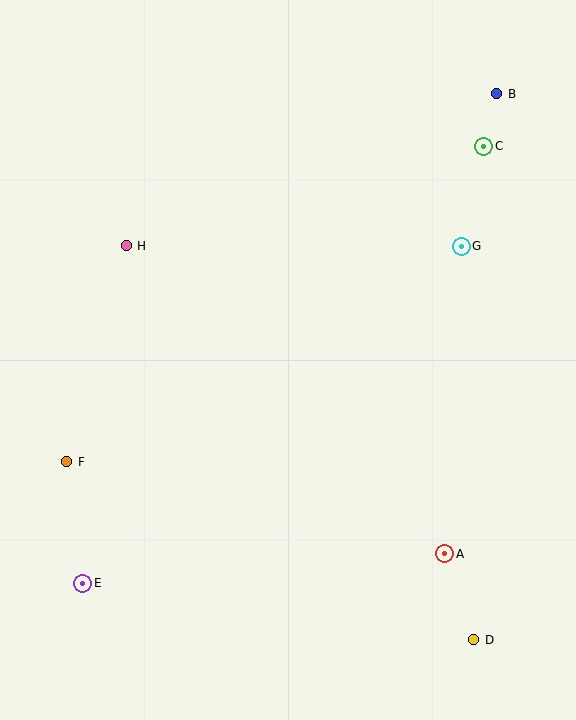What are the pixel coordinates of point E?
Point E is at (83, 583).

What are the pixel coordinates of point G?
Point G is at (461, 246).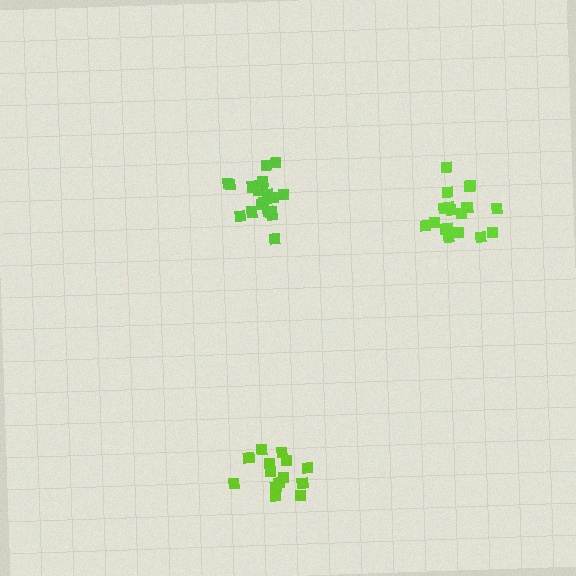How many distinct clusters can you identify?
There are 3 distinct clusters.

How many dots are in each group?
Group 1: 21 dots, Group 2: 18 dots, Group 3: 15 dots (54 total).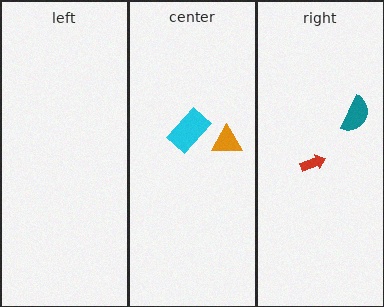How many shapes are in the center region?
2.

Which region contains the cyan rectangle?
The center region.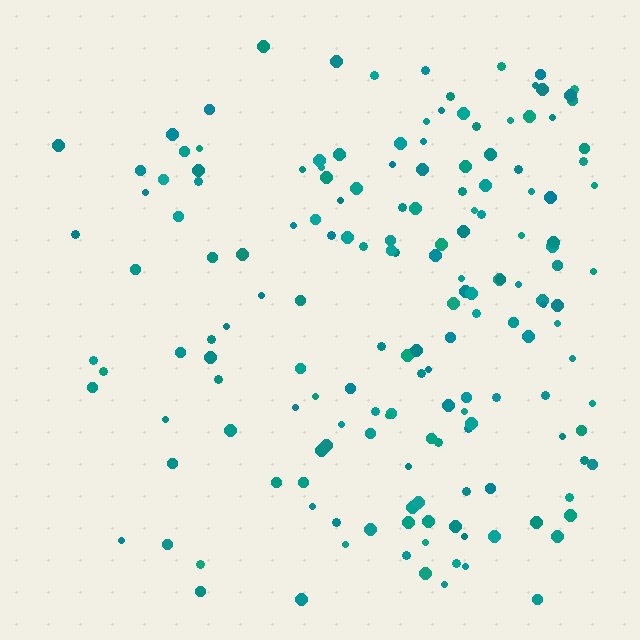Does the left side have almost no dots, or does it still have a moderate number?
Still a moderate number, just noticeably fewer than the right.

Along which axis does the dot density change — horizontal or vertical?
Horizontal.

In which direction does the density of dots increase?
From left to right, with the right side densest.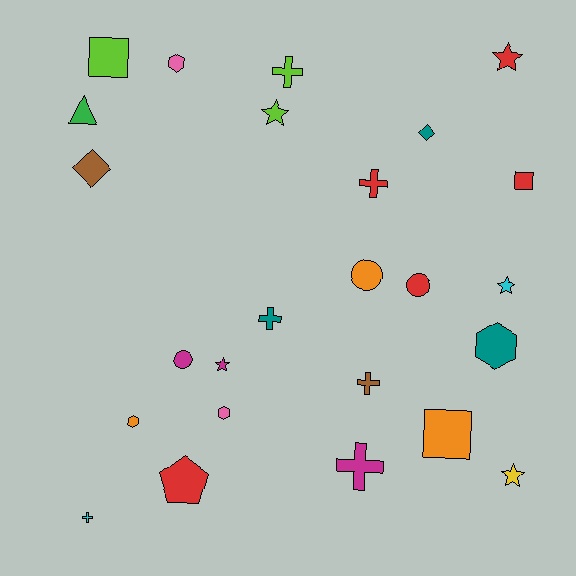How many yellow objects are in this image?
There is 1 yellow object.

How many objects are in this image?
There are 25 objects.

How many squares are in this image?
There are 3 squares.